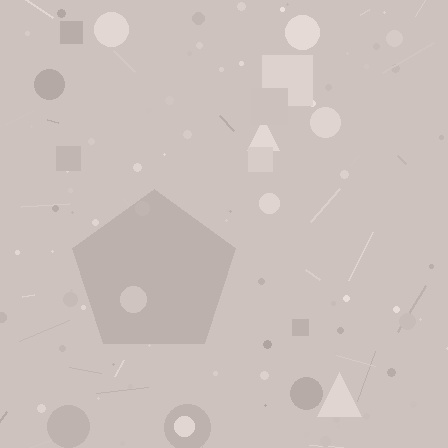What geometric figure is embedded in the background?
A pentagon is embedded in the background.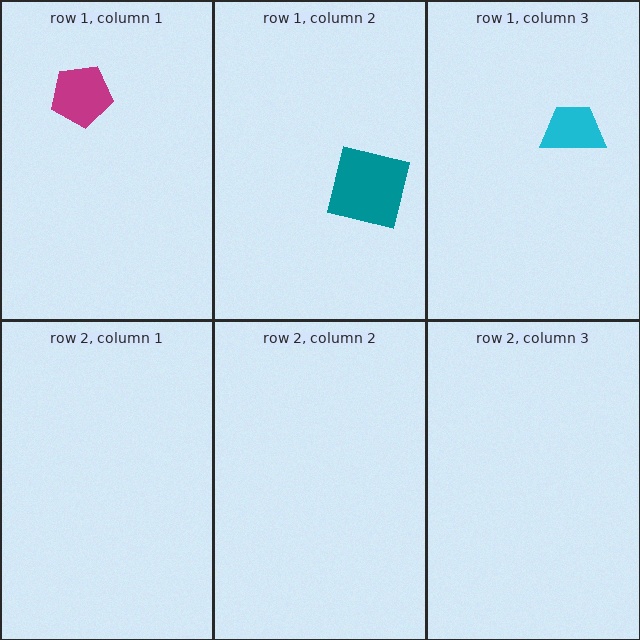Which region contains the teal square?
The row 1, column 2 region.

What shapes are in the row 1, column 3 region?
The cyan trapezoid.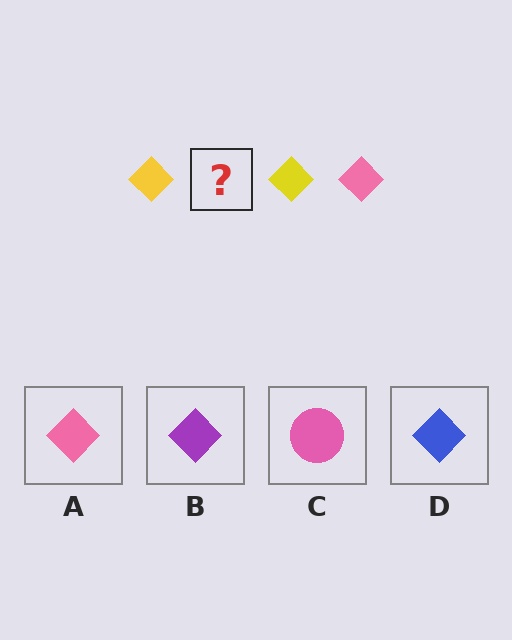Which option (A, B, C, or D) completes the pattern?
A.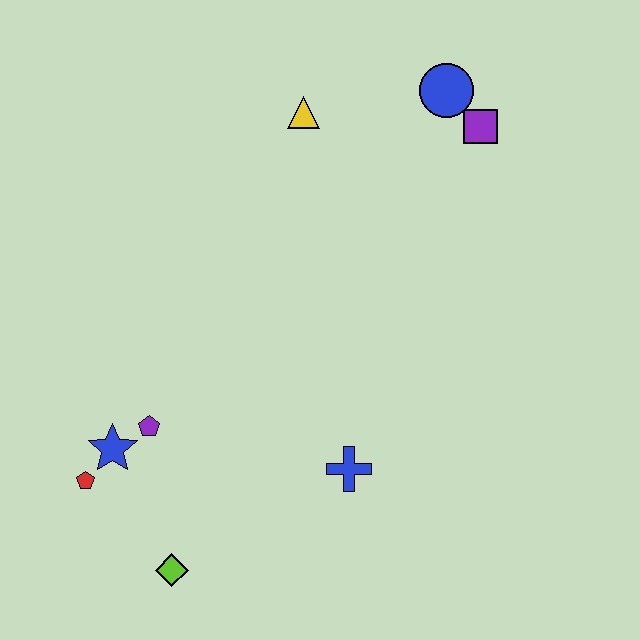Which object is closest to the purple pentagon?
The blue star is closest to the purple pentagon.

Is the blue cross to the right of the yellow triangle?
Yes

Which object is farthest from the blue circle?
The lime diamond is farthest from the blue circle.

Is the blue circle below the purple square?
No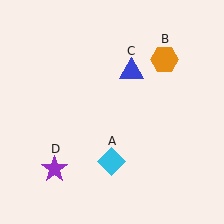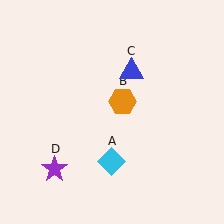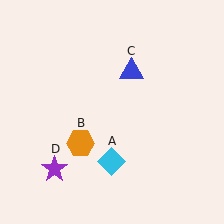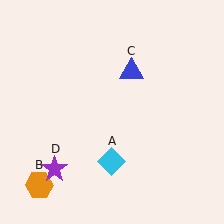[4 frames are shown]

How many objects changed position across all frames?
1 object changed position: orange hexagon (object B).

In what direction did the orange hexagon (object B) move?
The orange hexagon (object B) moved down and to the left.